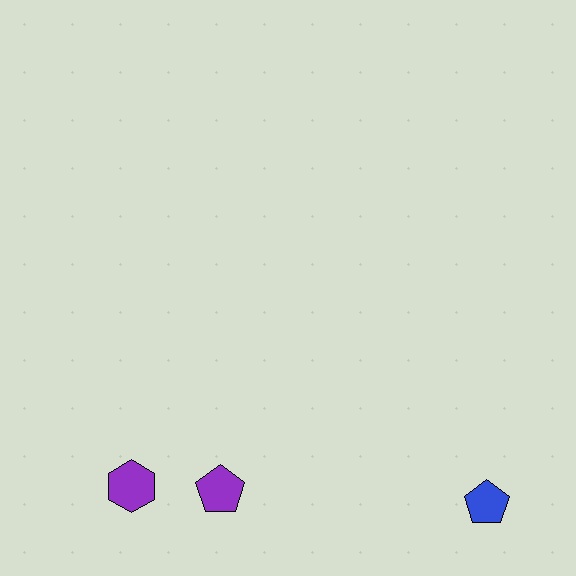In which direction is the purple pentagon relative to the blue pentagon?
The purple pentagon is to the left of the blue pentagon.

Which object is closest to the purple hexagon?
The purple pentagon is closest to the purple hexagon.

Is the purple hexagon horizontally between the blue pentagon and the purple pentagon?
No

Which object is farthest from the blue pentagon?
The purple hexagon is farthest from the blue pentagon.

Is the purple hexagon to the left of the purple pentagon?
Yes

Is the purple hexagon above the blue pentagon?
Yes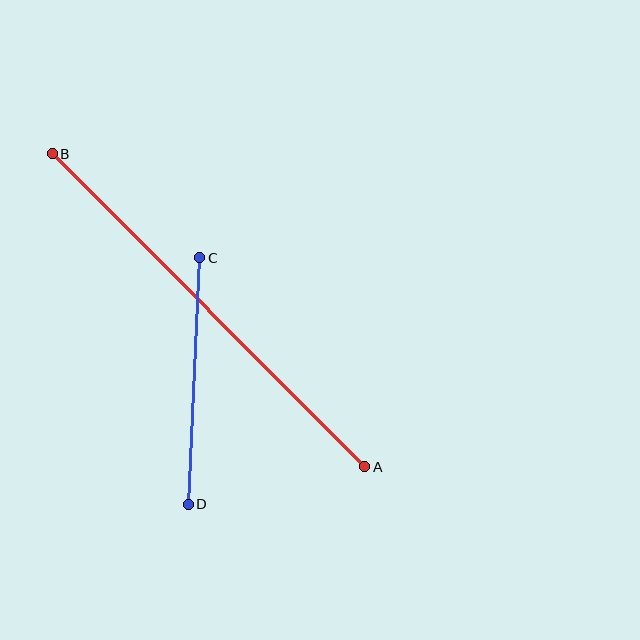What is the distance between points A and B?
The distance is approximately 442 pixels.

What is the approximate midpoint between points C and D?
The midpoint is at approximately (194, 381) pixels.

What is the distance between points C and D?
The distance is approximately 247 pixels.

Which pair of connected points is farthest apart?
Points A and B are farthest apart.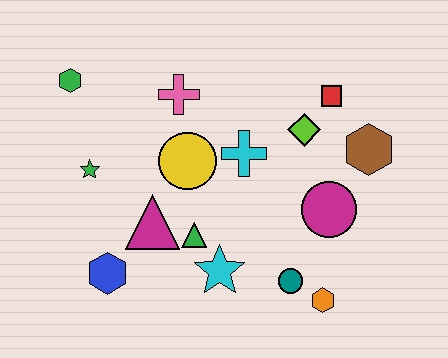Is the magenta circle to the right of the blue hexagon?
Yes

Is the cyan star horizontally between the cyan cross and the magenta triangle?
Yes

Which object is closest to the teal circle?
The orange hexagon is closest to the teal circle.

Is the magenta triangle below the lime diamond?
Yes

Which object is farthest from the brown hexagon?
The green hexagon is farthest from the brown hexagon.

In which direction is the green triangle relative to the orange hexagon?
The green triangle is to the left of the orange hexagon.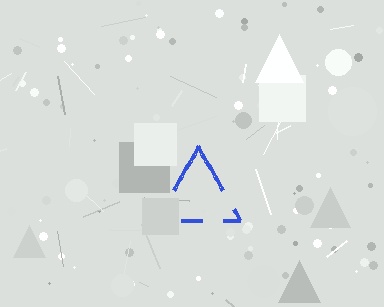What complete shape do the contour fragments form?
The contour fragments form a triangle.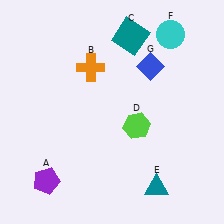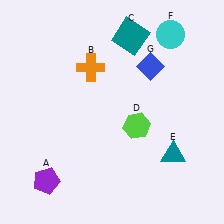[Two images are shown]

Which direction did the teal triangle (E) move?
The teal triangle (E) moved up.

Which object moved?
The teal triangle (E) moved up.